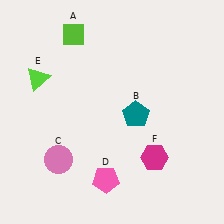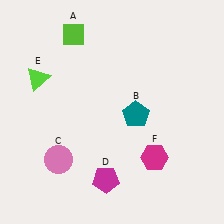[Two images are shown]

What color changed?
The pentagon (D) changed from pink in Image 1 to magenta in Image 2.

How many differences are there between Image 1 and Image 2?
There is 1 difference between the two images.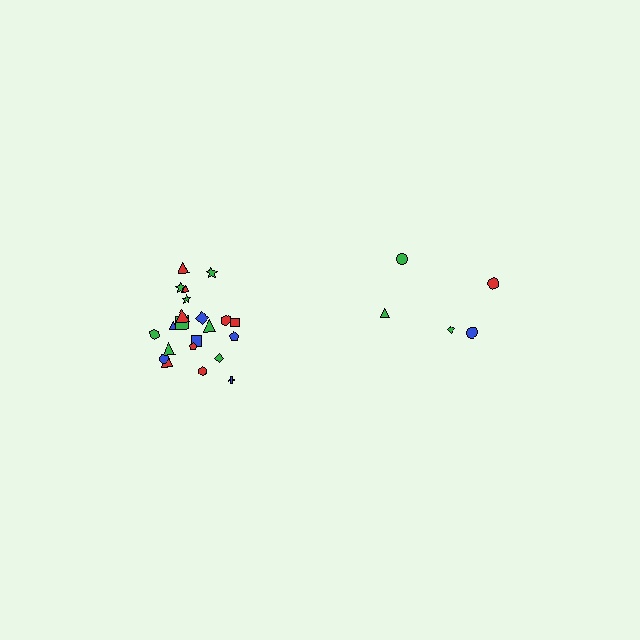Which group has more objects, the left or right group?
The left group.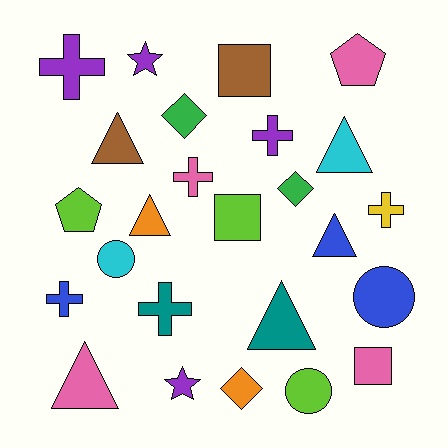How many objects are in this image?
There are 25 objects.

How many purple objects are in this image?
There are 4 purple objects.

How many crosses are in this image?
There are 6 crosses.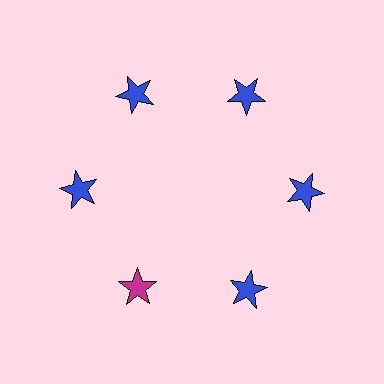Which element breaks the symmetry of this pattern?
The magenta star at roughly the 7 o'clock position breaks the symmetry. All other shapes are blue stars.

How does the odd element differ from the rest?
It has a different color: magenta instead of blue.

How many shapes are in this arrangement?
There are 6 shapes arranged in a ring pattern.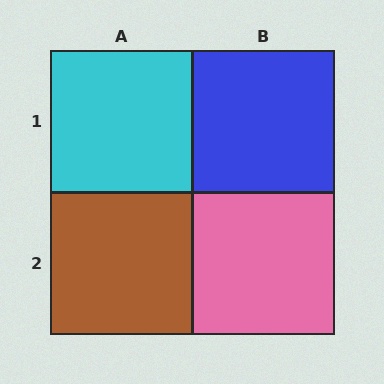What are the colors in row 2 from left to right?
Brown, pink.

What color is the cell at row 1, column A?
Cyan.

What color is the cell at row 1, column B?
Blue.